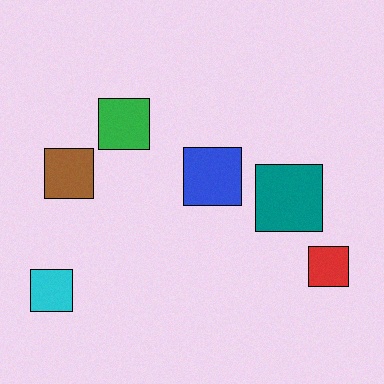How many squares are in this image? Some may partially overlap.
There are 6 squares.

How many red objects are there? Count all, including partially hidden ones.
There is 1 red object.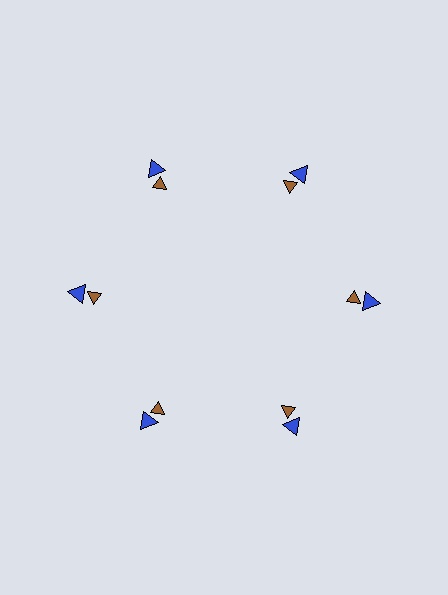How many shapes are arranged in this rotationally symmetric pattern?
There are 12 shapes, arranged in 6 groups of 2.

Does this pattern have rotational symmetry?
Yes, this pattern has 6-fold rotational symmetry. It looks the same after rotating 60 degrees around the center.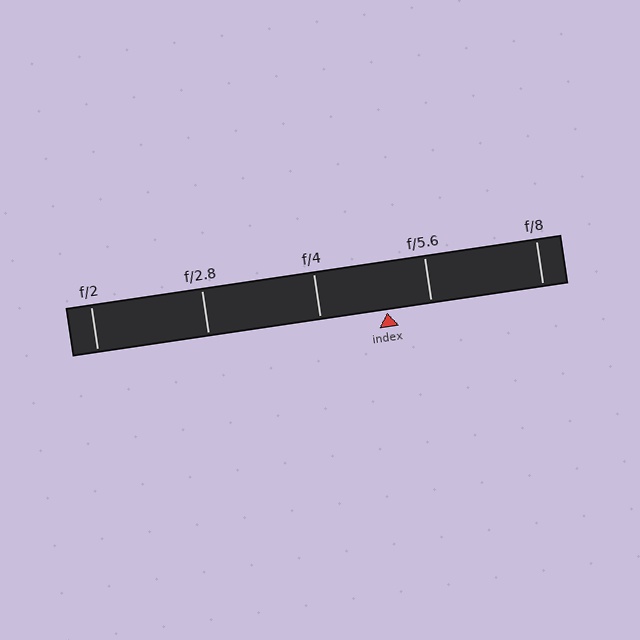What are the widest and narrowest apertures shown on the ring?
The widest aperture shown is f/2 and the narrowest is f/8.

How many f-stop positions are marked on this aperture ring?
There are 5 f-stop positions marked.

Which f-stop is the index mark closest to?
The index mark is closest to f/5.6.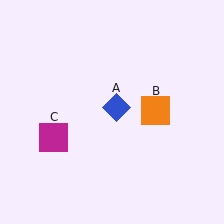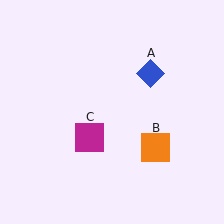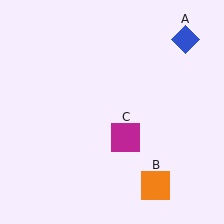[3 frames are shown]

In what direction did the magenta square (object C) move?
The magenta square (object C) moved right.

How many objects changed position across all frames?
3 objects changed position: blue diamond (object A), orange square (object B), magenta square (object C).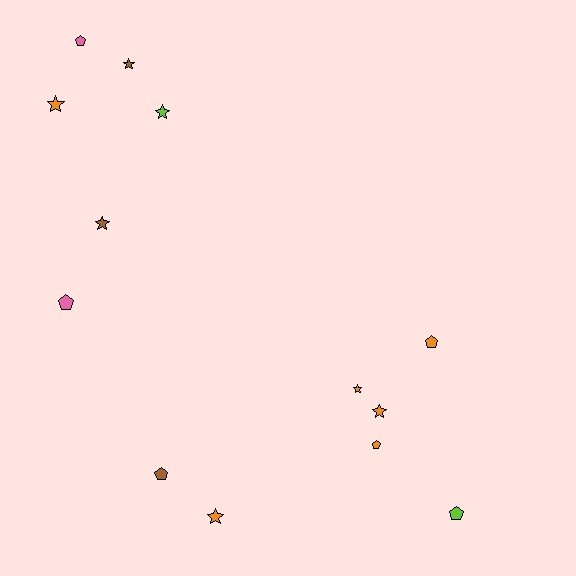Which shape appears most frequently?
Star, with 7 objects.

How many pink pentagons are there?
There are 2 pink pentagons.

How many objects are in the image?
There are 13 objects.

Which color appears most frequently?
Orange, with 6 objects.